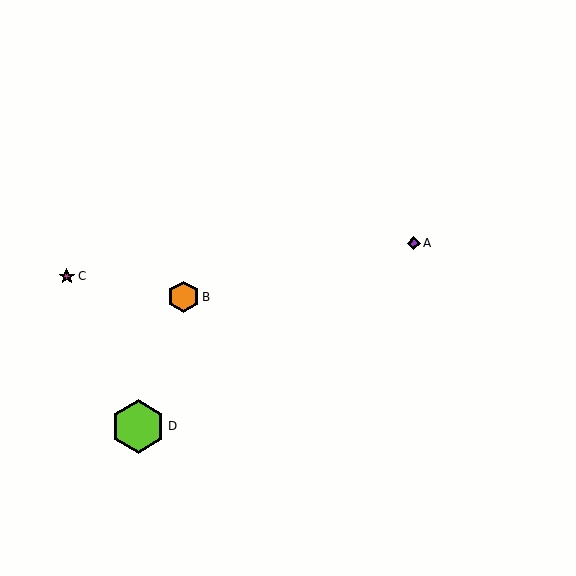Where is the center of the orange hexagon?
The center of the orange hexagon is at (183, 297).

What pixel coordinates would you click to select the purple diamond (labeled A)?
Click at (414, 243) to select the purple diamond A.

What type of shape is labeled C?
Shape C is a magenta star.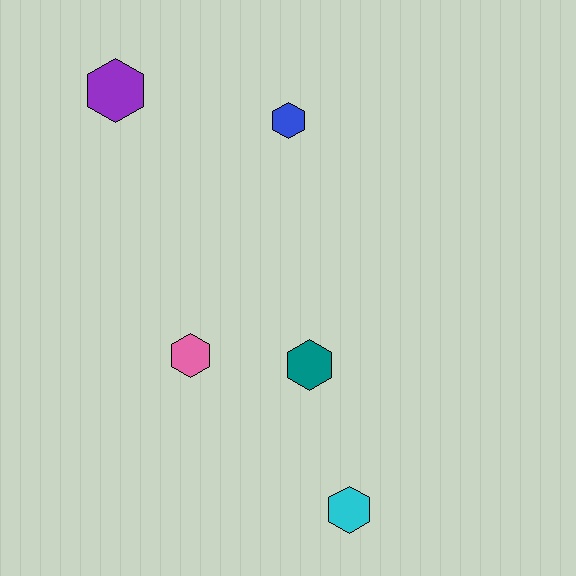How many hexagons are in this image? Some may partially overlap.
There are 5 hexagons.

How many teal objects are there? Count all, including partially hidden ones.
There is 1 teal object.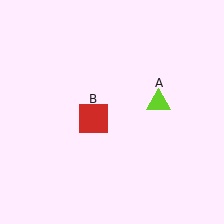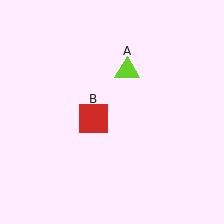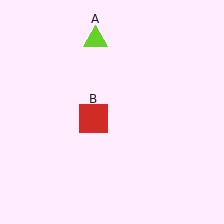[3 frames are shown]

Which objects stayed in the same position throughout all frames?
Red square (object B) remained stationary.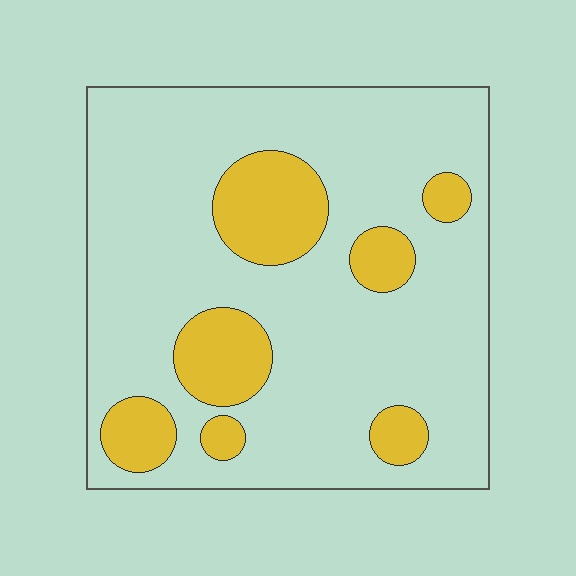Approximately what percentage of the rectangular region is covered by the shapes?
Approximately 20%.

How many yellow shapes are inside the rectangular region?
7.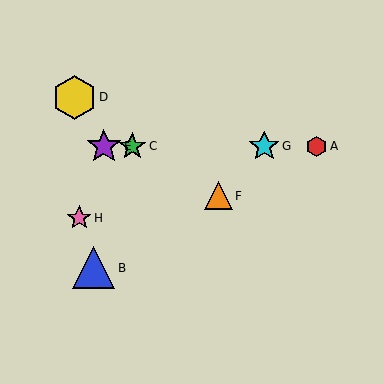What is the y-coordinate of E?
Object E is at y≈146.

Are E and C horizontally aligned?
Yes, both are at y≈146.